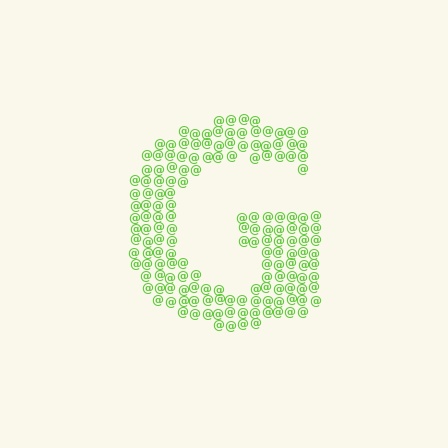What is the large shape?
The large shape is the letter G.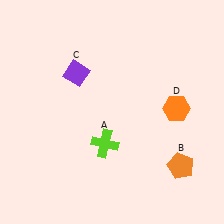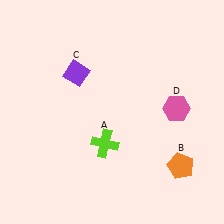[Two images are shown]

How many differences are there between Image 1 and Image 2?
There is 1 difference between the two images.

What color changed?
The hexagon (D) changed from orange in Image 1 to pink in Image 2.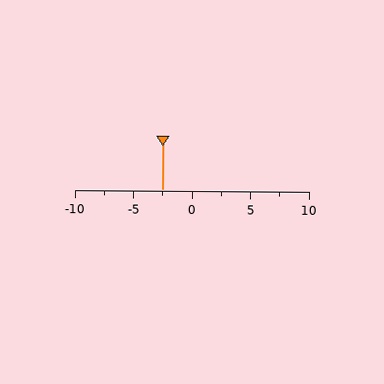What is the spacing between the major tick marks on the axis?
The major ticks are spaced 5 apart.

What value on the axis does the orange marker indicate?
The marker indicates approximately -2.5.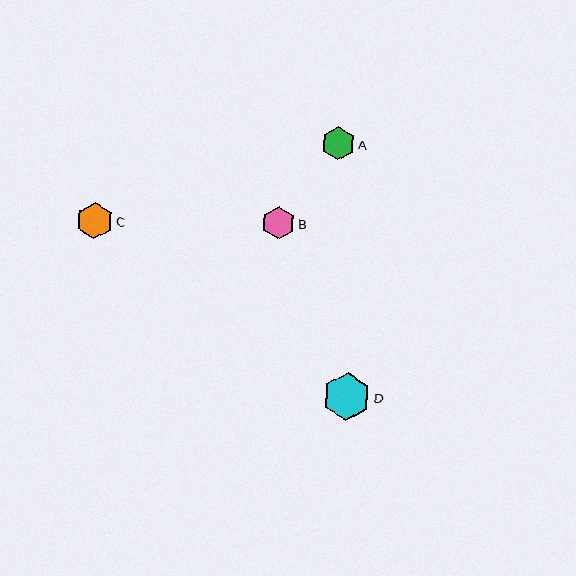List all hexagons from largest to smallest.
From largest to smallest: D, C, A, B.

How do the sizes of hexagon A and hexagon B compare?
Hexagon A and hexagon B are approximately the same size.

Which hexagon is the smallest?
Hexagon B is the smallest with a size of approximately 33 pixels.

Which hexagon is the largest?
Hexagon D is the largest with a size of approximately 48 pixels.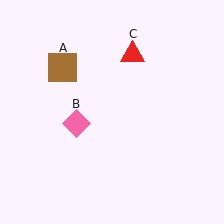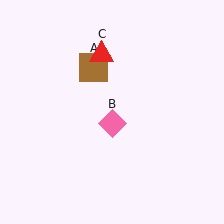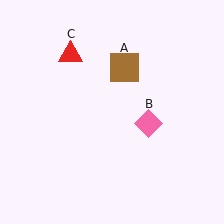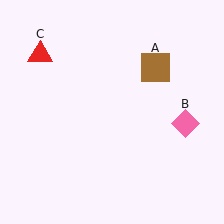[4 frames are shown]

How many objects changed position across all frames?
3 objects changed position: brown square (object A), pink diamond (object B), red triangle (object C).